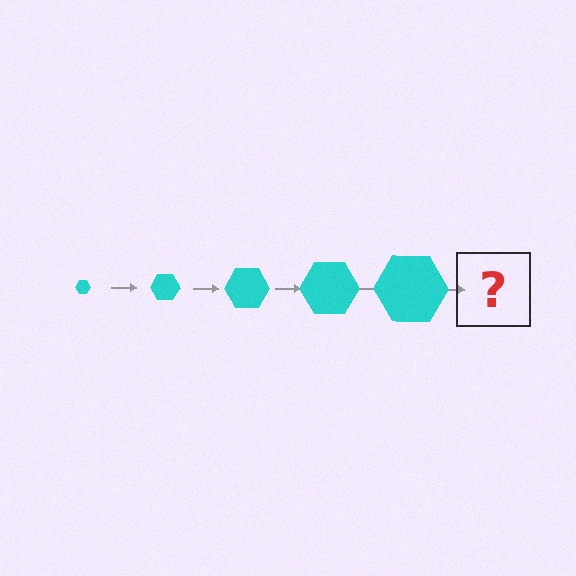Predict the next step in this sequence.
The next step is a cyan hexagon, larger than the previous one.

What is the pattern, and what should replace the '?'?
The pattern is that the hexagon gets progressively larger each step. The '?' should be a cyan hexagon, larger than the previous one.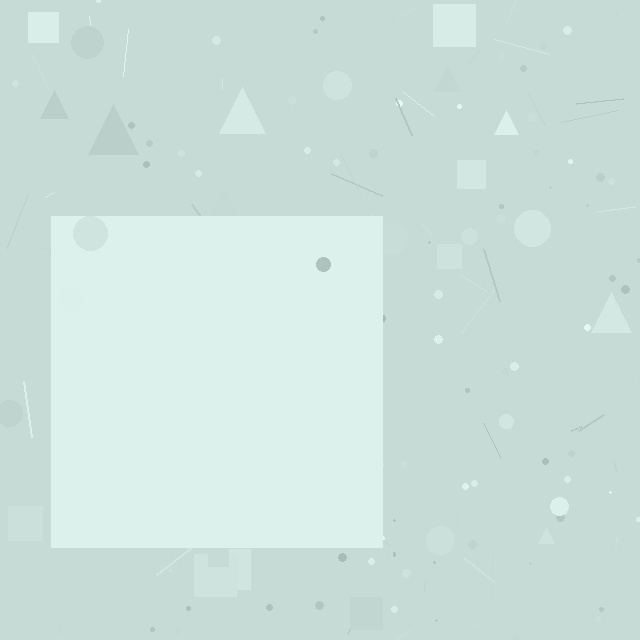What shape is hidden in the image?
A square is hidden in the image.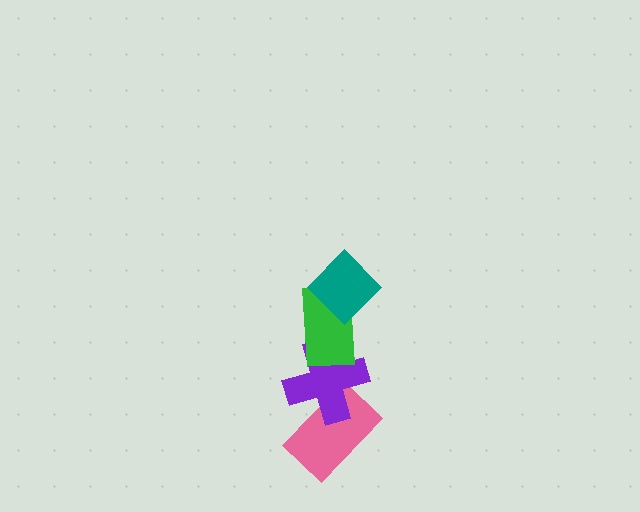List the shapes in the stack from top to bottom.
From top to bottom: the teal diamond, the green rectangle, the purple cross, the pink rectangle.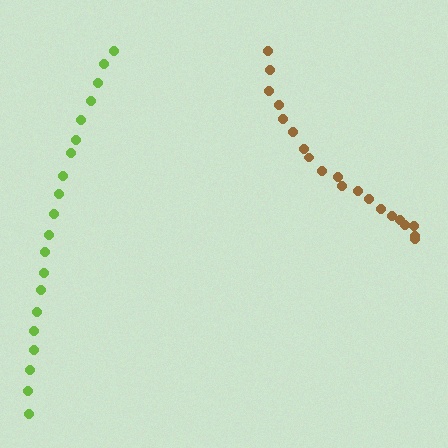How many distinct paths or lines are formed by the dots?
There are 2 distinct paths.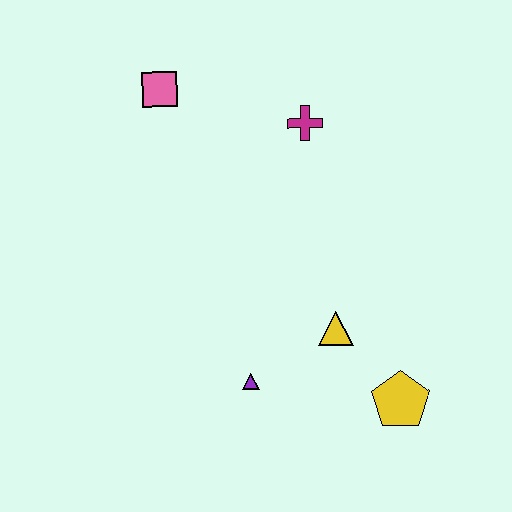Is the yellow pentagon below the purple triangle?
Yes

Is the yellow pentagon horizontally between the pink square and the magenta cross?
No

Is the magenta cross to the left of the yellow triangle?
Yes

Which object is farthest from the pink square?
The yellow pentagon is farthest from the pink square.